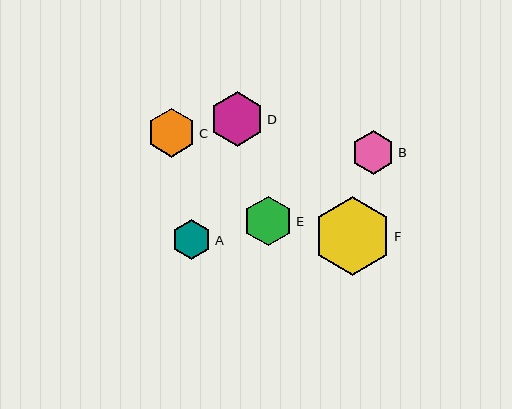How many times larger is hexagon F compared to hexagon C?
Hexagon F is approximately 1.6 times the size of hexagon C.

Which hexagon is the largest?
Hexagon F is the largest with a size of approximately 78 pixels.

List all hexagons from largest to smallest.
From largest to smallest: F, D, E, C, B, A.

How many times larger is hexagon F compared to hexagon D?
Hexagon F is approximately 1.4 times the size of hexagon D.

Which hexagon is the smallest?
Hexagon A is the smallest with a size of approximately 39 pixels.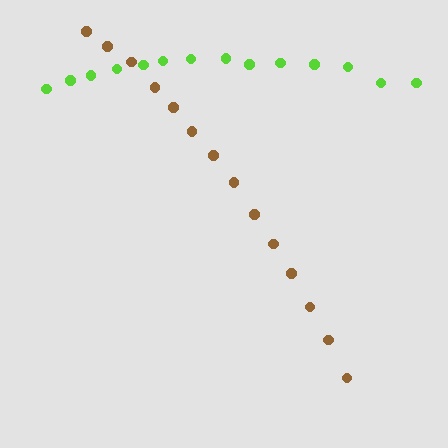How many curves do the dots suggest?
There are 2 distinct paths.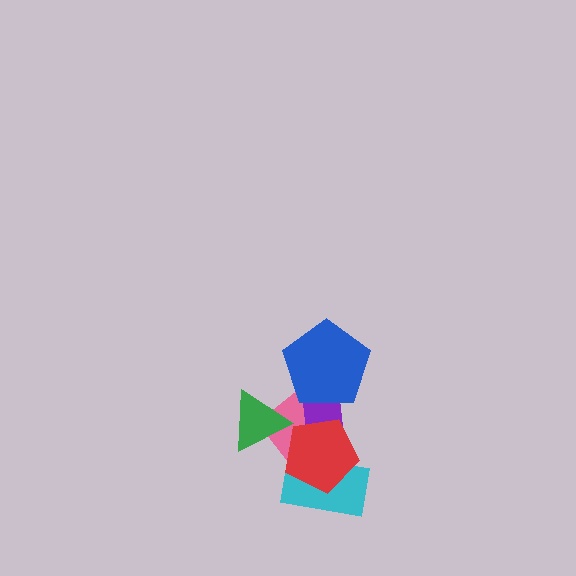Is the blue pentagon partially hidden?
No, no other shape covers it.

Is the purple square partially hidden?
Yes, it is partially covered by another shape.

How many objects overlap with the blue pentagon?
2 objects overlap with the blue pentagon.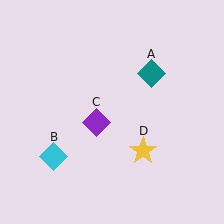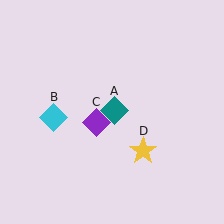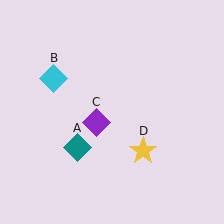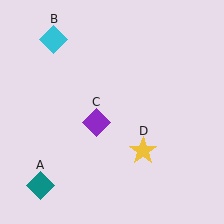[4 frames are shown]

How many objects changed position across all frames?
2 objects changed position: teal diamond (object A), cyan diamond (object B).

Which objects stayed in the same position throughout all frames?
Purple diamond (object C) and yellow star (object D) remained stationary.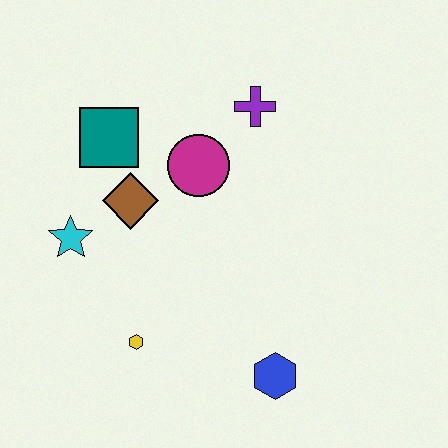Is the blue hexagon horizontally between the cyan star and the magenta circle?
No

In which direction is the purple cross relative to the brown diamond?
The purple cross is to the right of the brown diamond.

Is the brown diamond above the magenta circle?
No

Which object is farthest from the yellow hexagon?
The purple cross is farthest from the yellow hexagon.